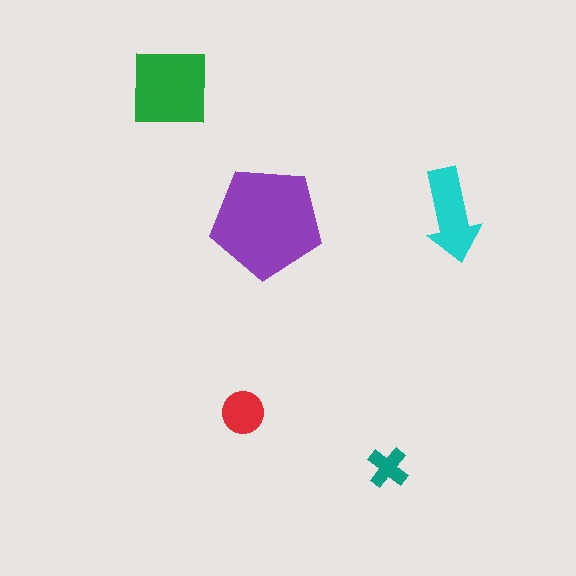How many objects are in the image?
There are 5 objects in the image.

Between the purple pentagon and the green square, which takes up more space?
The purple pentagon.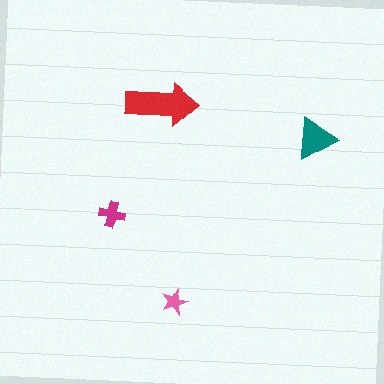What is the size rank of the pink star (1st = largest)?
4th.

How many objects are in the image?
There are 4 objects in the image.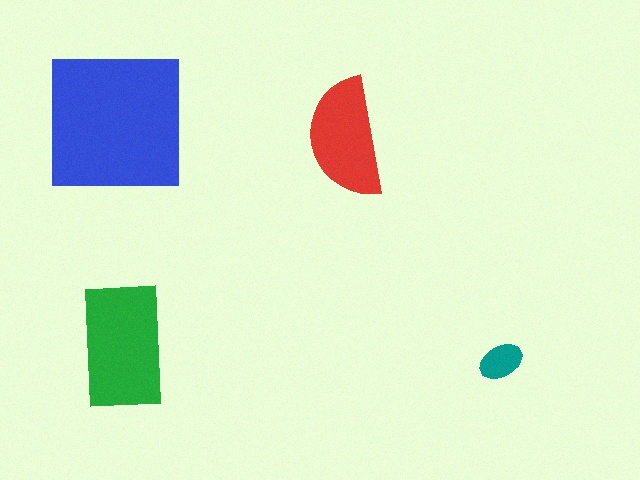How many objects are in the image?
There are 4 objects in the image.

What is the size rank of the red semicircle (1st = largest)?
3rd.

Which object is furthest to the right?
The teal ellipse is rightmost.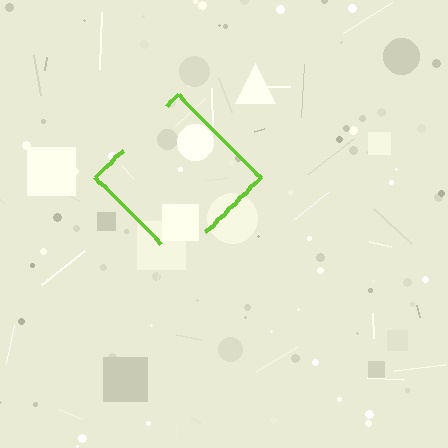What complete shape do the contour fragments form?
The contour fragments form a diamond.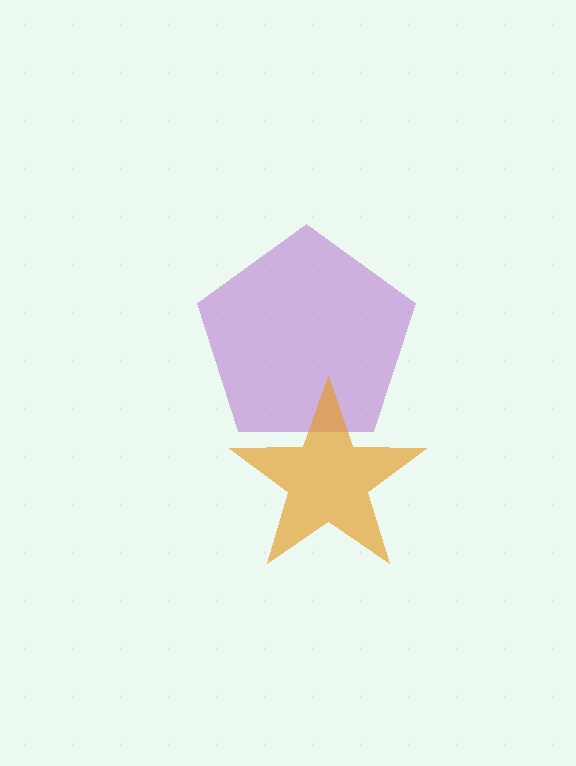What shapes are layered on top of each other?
The layered shapes are: a purple pentagon, an orange star.